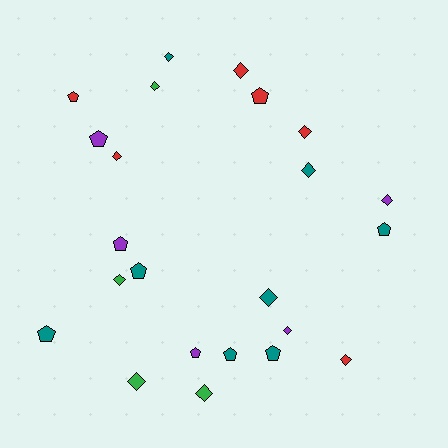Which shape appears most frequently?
Diamond, with 13 objects.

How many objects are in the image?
There are 23 objects.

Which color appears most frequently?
Teal, with 8 objects.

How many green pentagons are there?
There are no green pentagons.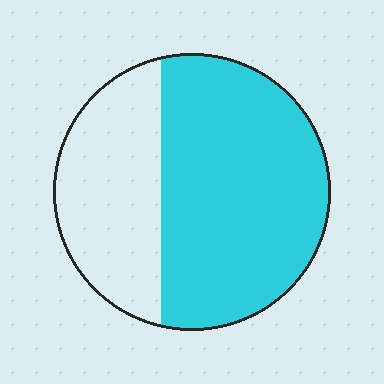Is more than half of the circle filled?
Yes.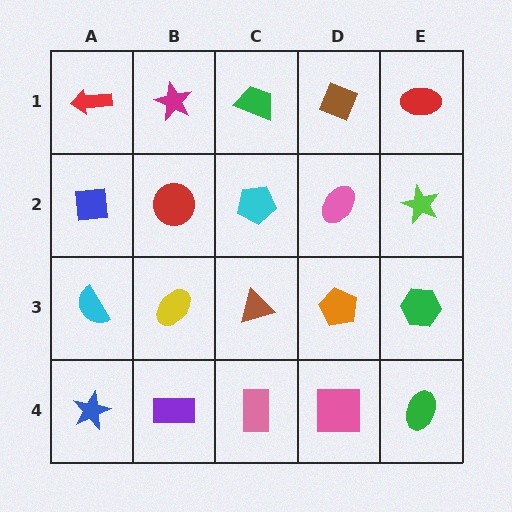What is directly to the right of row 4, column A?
A purple rectangle.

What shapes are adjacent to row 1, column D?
A pink ellipse (row 2, column D), a green trapezoid (row 1, column C), a red ellipse (row 1, column E).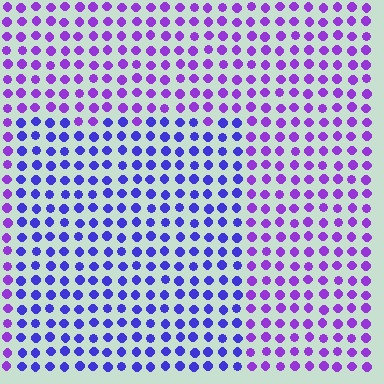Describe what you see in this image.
The image is filled with small purple elements in a uniform arrangement. A rectangle-shaped region is visible where the elements are tinted to a slightly different hue, forming a subtle color boundary.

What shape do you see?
I see a rectangle.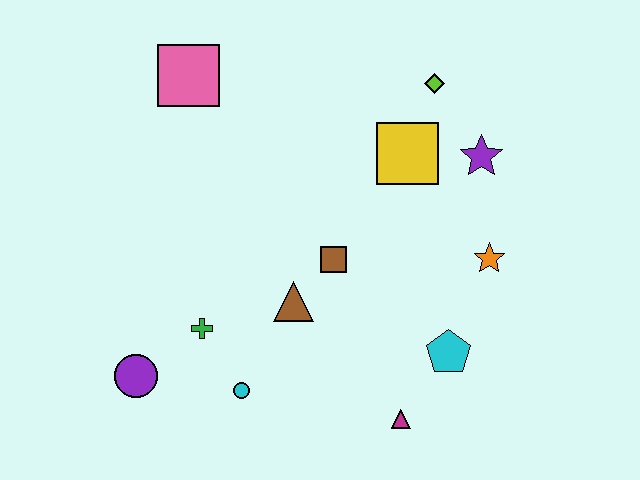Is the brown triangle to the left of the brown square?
Yes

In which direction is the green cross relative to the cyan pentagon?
The green cross is to the left of the cyan pentagon.